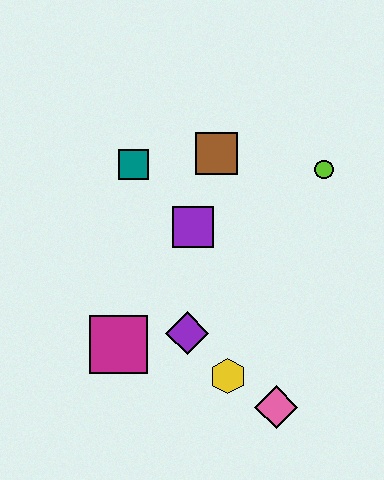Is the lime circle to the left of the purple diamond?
No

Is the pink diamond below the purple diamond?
Yes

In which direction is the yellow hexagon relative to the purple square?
The yellow hexagon is below the purple square.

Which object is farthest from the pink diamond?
The teal square is farthest from the pink diamond.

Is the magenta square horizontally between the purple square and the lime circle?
No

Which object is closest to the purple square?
The brown square is closest to the purple square.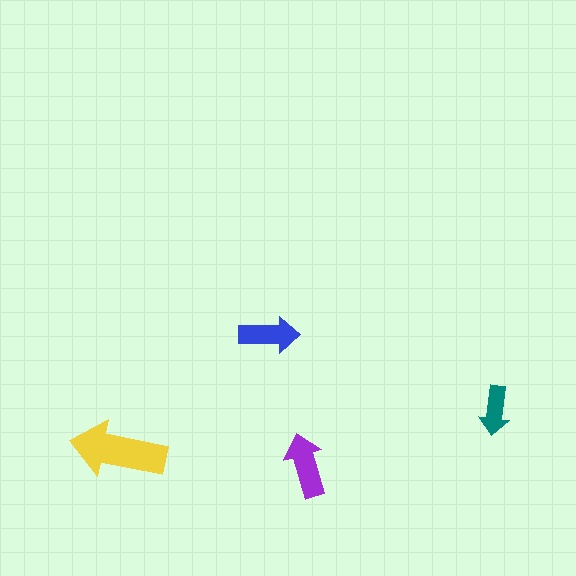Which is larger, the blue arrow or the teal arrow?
The blue one.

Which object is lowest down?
The purple arrow is bottommost.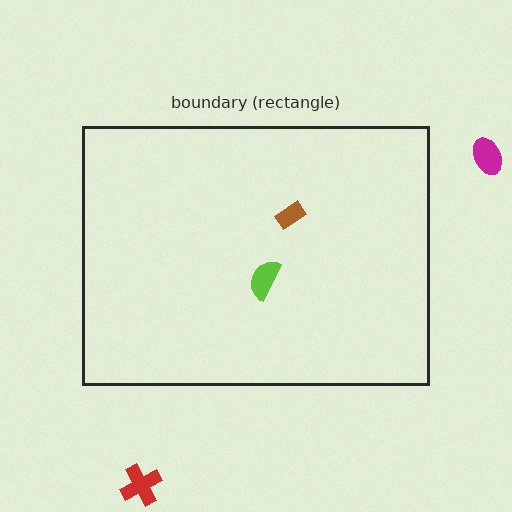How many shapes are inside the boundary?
2 inside, 2 outside.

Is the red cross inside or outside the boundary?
Outside.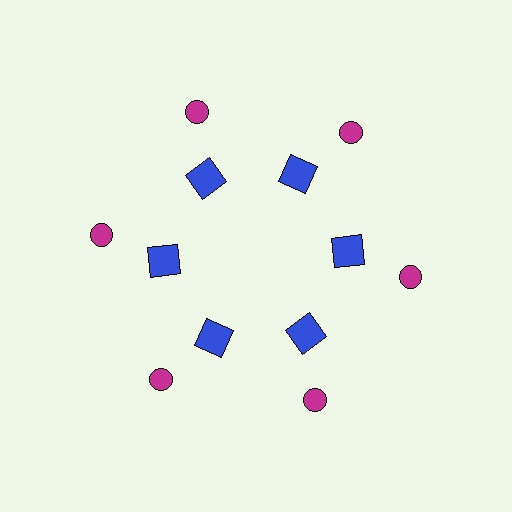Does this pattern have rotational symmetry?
Yes, this pattern has 6-fold rotational symmetry. It looks the same after rotating 60 degrees around the center.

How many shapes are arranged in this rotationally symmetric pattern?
There are 12 shapes, arranged in 6 groups of 2.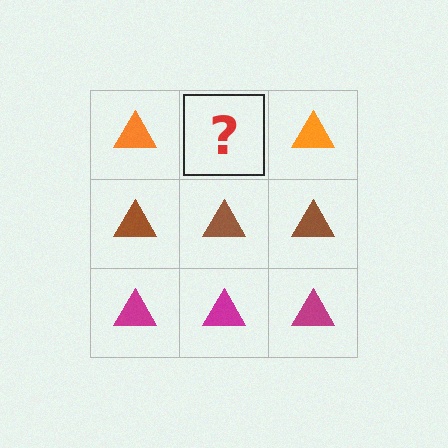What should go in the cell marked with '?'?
The missing cell should contain an orange triangle.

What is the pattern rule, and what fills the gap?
The rule is that each row has a consistent color. The gap should be filled with an orange triangle.